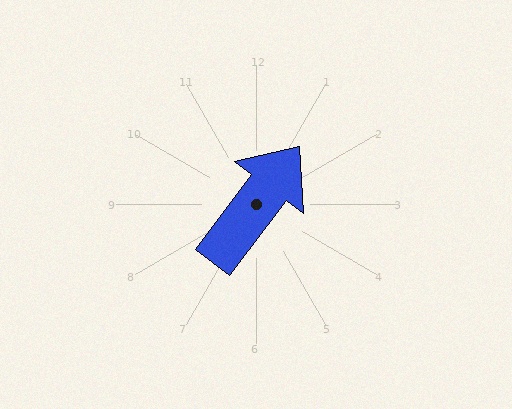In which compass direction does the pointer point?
Northeast.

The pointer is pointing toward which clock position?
Roughly 1 o'clock.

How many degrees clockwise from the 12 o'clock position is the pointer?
Approximately 37 degrees.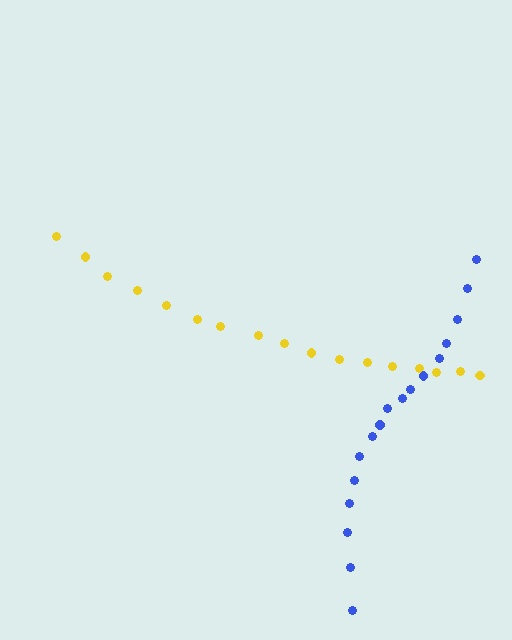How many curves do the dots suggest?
There are 2 distinct paths.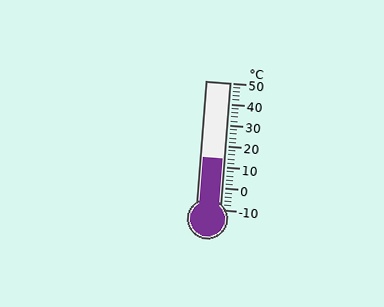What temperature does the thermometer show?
The thermometer shows approximately 14°C.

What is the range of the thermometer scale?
The thermometer scale ranges from -10°C to 50°C.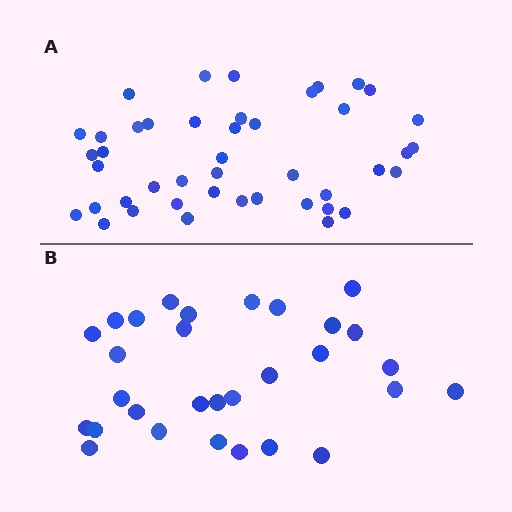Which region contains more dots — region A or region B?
Region A (the top region) has more dots.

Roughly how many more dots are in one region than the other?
Region A has approximately 15 more dots than region B.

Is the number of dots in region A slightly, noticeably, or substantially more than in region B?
Region A has substantially more. The ratio is roughly 1.5 to 1.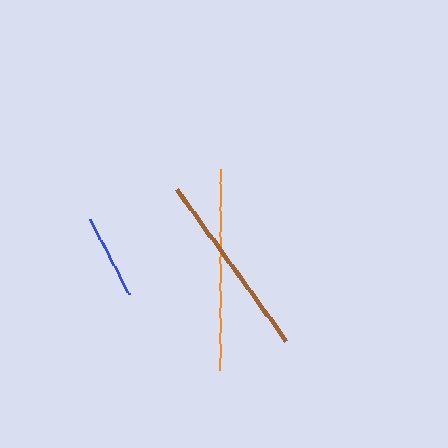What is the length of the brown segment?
The brown segment is approximately 187 pixels long.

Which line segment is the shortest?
The blue line is the shortest at approximately 84 pixels.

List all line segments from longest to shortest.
From longest to shortest: orange, brown, blue.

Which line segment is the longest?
The orange line is the longest at approximately 201 pixels.